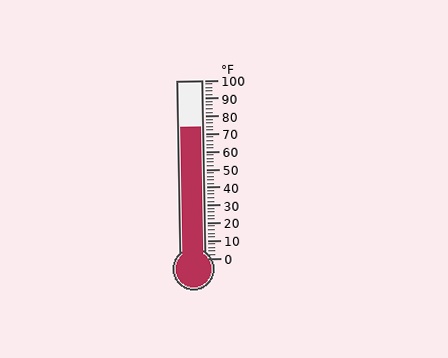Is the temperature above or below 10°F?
The temperature is above 10°F.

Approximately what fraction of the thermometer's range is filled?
The thermometer is filled to approximately 75% of its range.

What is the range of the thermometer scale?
The thermometer scale ranges from 0°F to 100°F.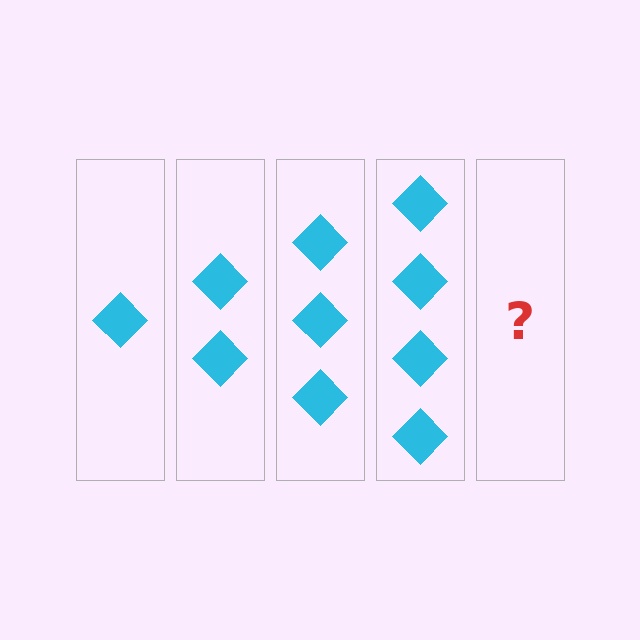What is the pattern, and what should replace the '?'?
The pattern is that each step adds one more diamond. The '?' should be 5 diamonds.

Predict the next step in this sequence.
The next step is 5 diamonds.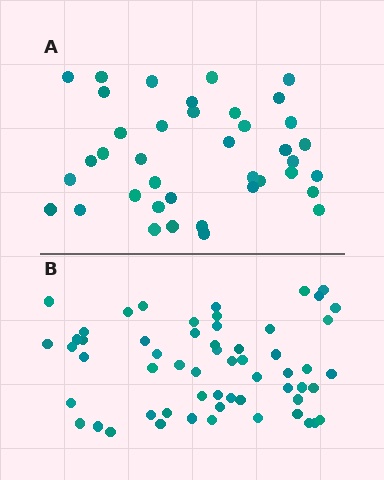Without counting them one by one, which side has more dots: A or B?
Region B (the bottom region) has more dots.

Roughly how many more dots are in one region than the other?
Region B has approximately 20 more dots than region A.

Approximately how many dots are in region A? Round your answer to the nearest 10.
About 40 dots. (The exact count is 39, which rounds to 40.)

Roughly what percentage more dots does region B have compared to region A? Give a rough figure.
About 50% more.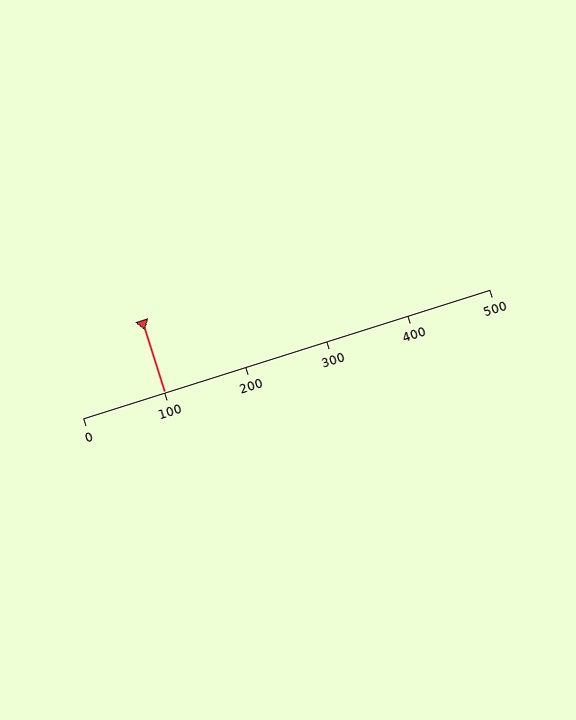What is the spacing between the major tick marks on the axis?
The major ticks are spaced 100 apart.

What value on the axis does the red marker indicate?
The marker indicates approximately 100.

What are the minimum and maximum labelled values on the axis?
The axis runs from 0 to 500.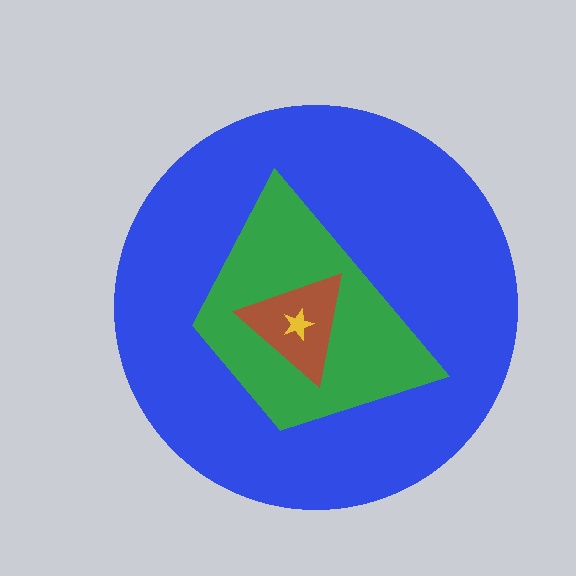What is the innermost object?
The yellow star.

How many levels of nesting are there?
4.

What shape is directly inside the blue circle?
The green trapezoid.